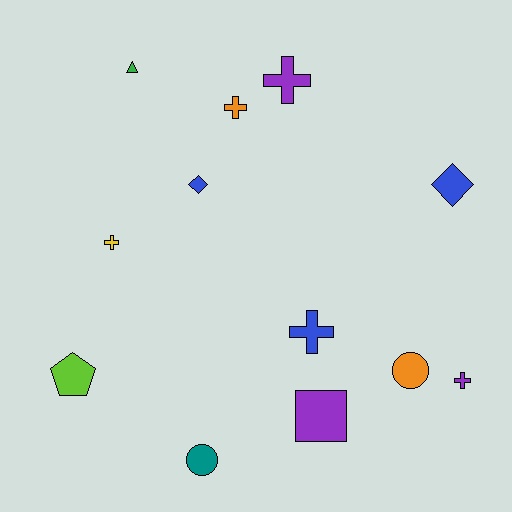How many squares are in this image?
There is 1 square.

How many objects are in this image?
There are 12 objects.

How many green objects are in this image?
There is 1 green object.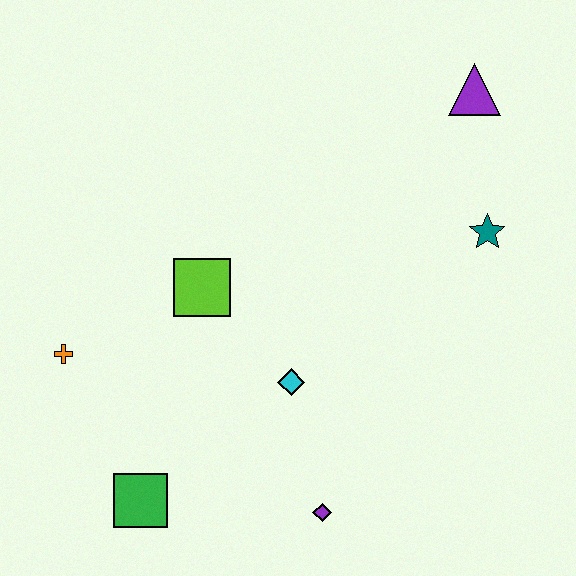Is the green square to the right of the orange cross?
Yes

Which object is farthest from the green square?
The purple triangle is farthest from the green square.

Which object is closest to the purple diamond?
The cyan diamond is closest to the purple diamond.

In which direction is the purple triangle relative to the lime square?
The purple triangle is to the right of the lime square.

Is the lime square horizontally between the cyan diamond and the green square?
Yes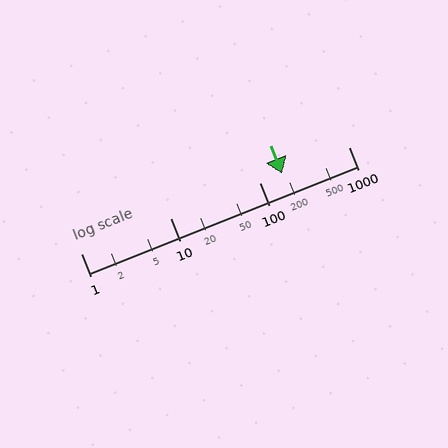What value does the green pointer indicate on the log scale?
The pointer indicates approximately 180.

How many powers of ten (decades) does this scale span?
The scale spans 3 decades, from 1 to 1000.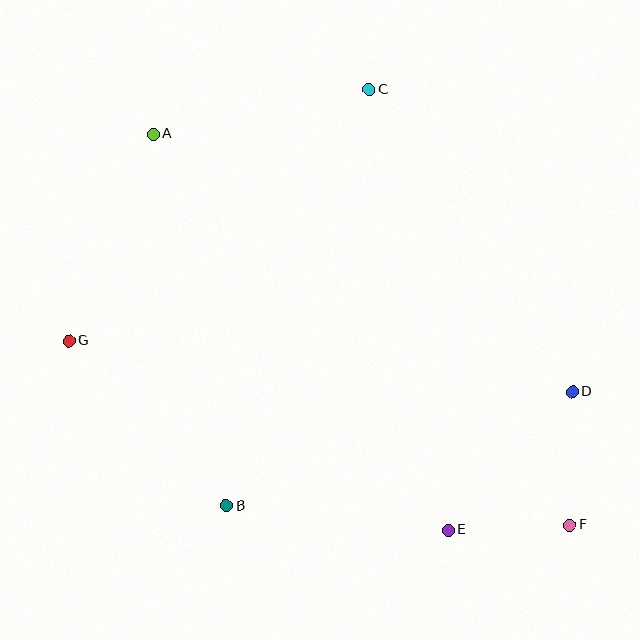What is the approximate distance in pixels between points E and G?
The distance between E and G is approximately 424 pixels.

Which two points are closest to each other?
Points E and F are closest to each other.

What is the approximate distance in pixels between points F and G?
The distance between F and G is approximately 534 pixels.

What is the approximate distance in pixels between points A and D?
The distance between A and D is approximately 492 pixels.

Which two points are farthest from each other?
Points A and F are farthest from each other.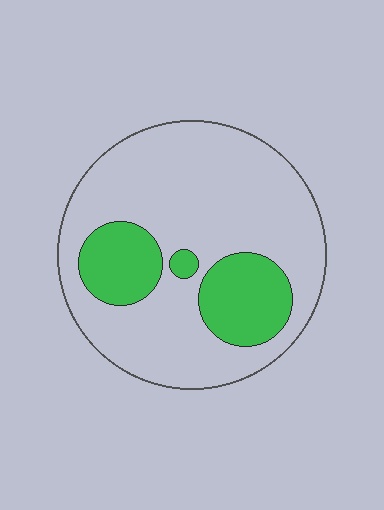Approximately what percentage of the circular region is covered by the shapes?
Approximately 25%.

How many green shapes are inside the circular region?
3.